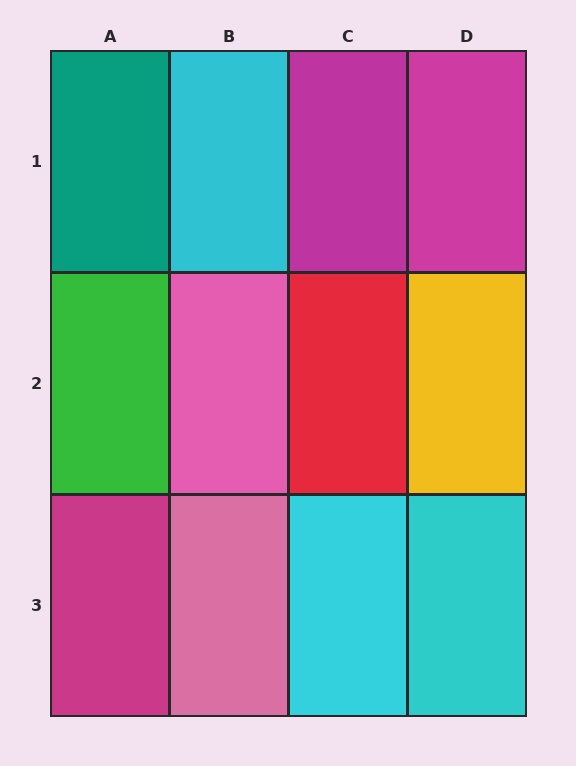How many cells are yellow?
1 cell is yellow.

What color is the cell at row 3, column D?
Cyan.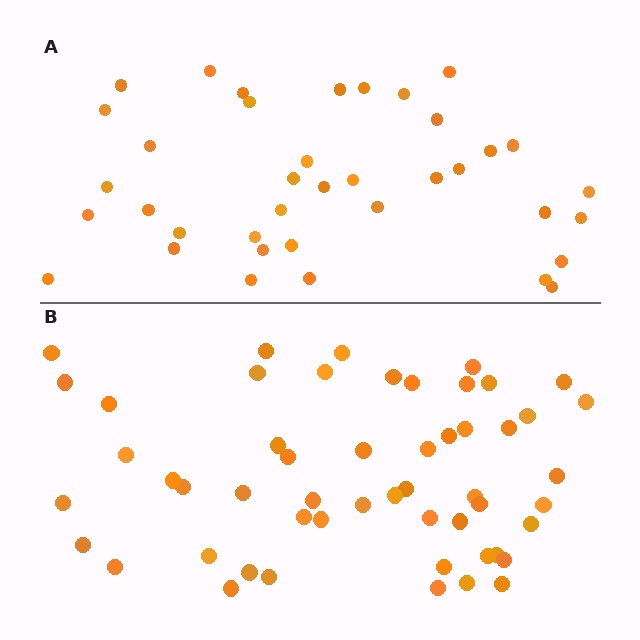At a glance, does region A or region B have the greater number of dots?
Region B (the bottom region) has more dots.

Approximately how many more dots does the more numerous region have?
Region B has approximately 15 more dots than region A.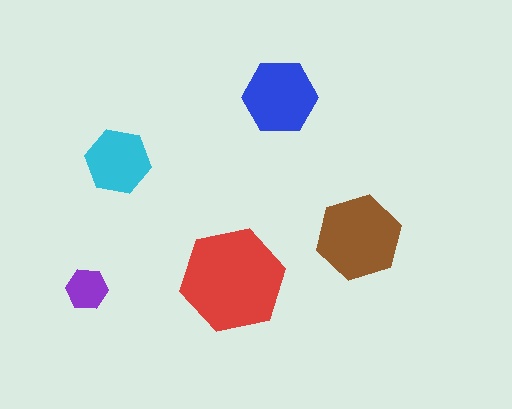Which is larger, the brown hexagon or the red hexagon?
The red one.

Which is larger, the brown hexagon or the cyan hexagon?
The brown one.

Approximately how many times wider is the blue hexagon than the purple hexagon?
About 2 times wider.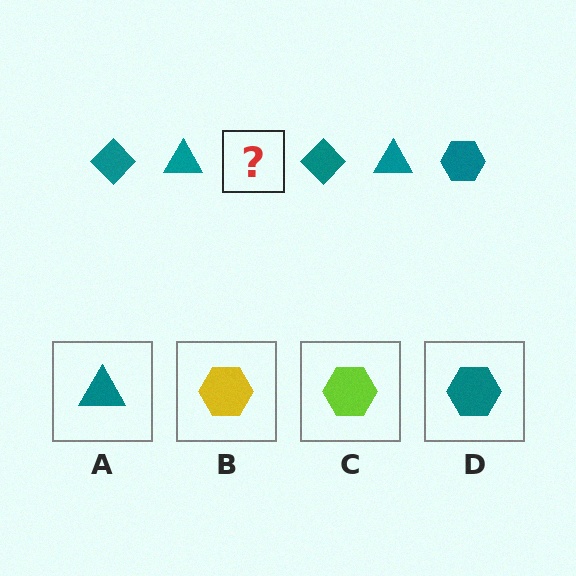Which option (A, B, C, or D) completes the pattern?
D.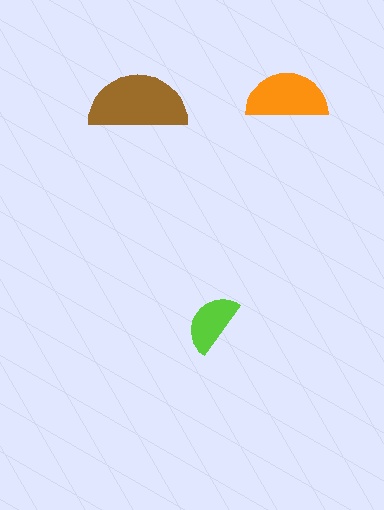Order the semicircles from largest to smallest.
the brown one, the orange one, the lime one.